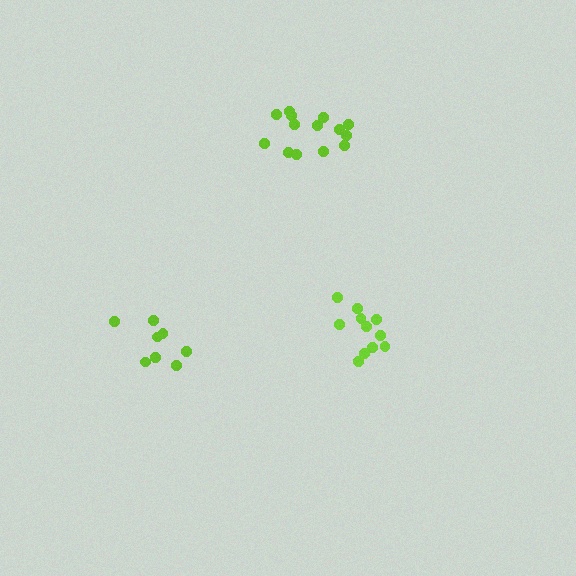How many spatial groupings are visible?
There are 3 spatial groupings.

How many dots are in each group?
Group 1: 8 dots, Group 2: 11 dots, Group 3: 14 dots (33 total).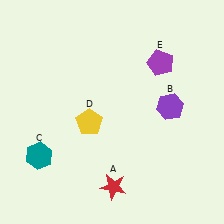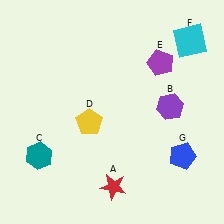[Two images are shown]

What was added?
A cyan square (F), a blue pentagon (G) were added in Image 2.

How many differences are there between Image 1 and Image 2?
There are 2 differences between the two images.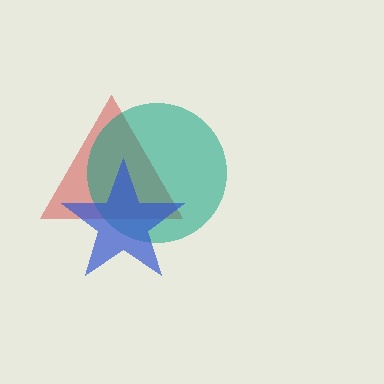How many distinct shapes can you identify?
There are 3 distinct shapes: a red triangle, a teal circle, a blue star.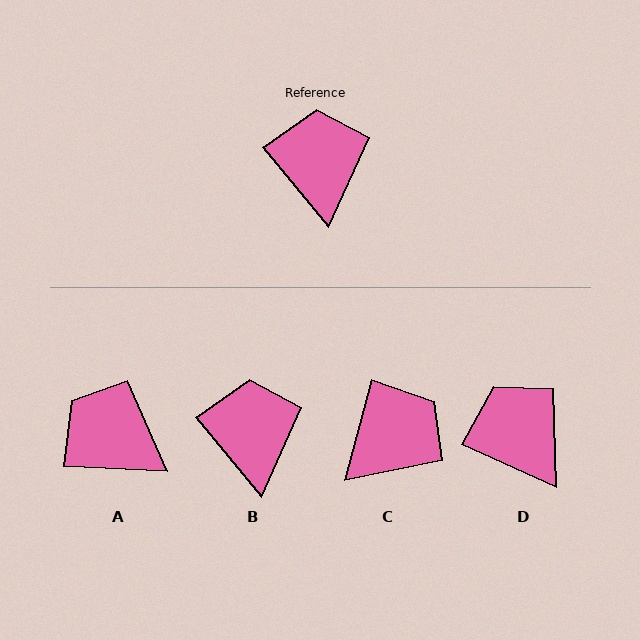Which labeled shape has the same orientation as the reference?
B.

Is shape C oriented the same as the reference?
No, it is off by about 54 degrees.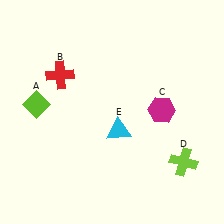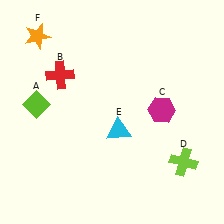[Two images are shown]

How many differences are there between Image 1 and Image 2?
There is 1 difference between the two images.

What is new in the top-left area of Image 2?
An orange star (F) was added in the top-left area of Image 2.